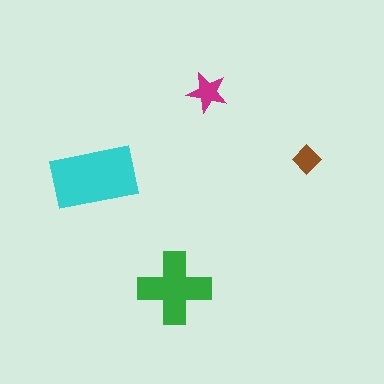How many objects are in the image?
There are 4 objects in the image.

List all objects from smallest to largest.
The brown diamond, the magenta star, the green cross, the cyan rectangle.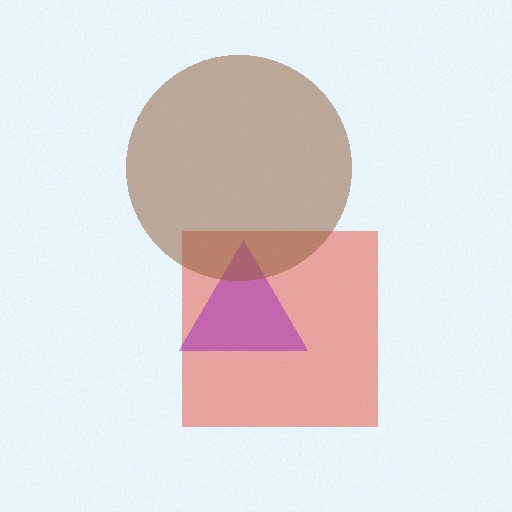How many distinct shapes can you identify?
There are 3 distinct shapes: a red square, a purple triangle, a brown circle.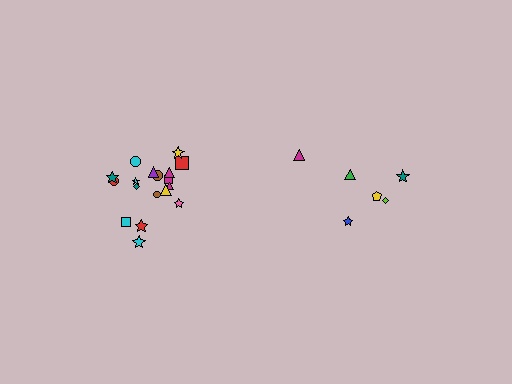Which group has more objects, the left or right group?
The left group.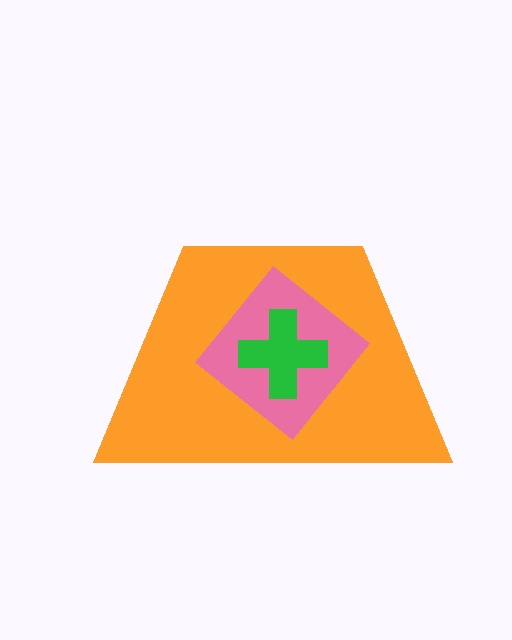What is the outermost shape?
The orange trapezoid.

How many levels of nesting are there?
3.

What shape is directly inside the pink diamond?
The green cross.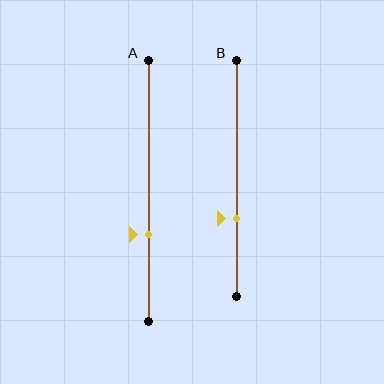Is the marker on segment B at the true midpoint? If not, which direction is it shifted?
No, the marker on segment B is shifted downward by about 17% of the segment length.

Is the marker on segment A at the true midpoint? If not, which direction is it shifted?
No, the marker on segment A is shifted downward by about 17% of the segment length.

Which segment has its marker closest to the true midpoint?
Segment A has its marker closest to the true midpoint.